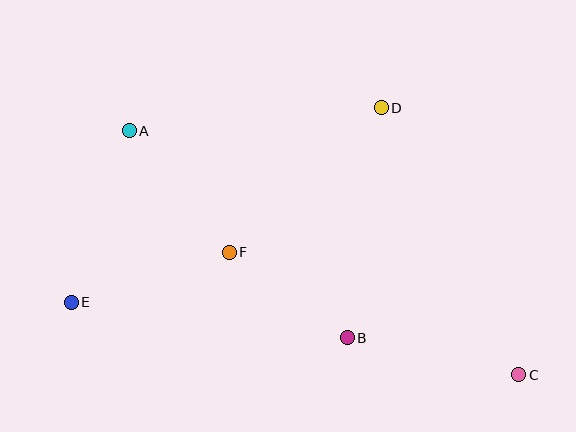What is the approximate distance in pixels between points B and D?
The distance between B and D is approximately 232 pixels.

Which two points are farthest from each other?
Points A and C are farthest from each other.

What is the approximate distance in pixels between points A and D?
The distance between A and D is approximately 253 pixels.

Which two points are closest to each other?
Points B and F are closest to each other.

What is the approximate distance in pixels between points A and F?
The distance between A and F is approximately 157 pixels.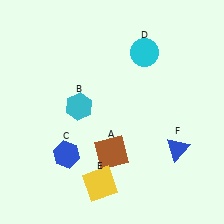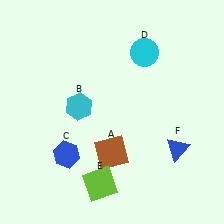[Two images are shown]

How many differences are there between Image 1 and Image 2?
There is 1 difference between the two images.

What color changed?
The square (E) changed from yellow in Image 1 to lime in Image 2.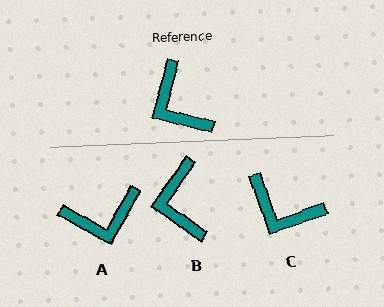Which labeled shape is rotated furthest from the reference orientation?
A, about 76 degrees away.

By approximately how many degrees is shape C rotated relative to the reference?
Approximately 34 degrees counter-clockwise.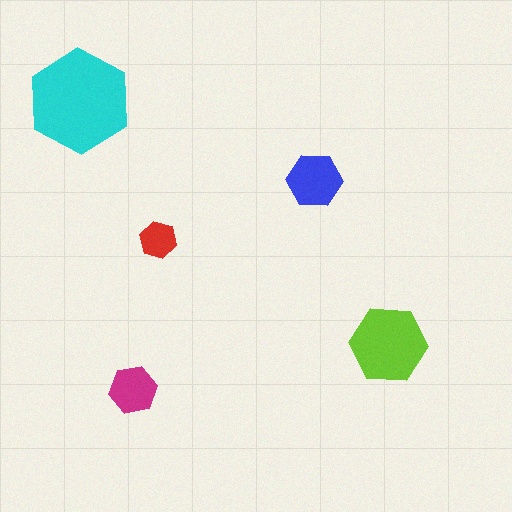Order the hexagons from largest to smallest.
the cyan one, the lime one, the blue one, the magenta one, the red one.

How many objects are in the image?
There are 5 objects in the image.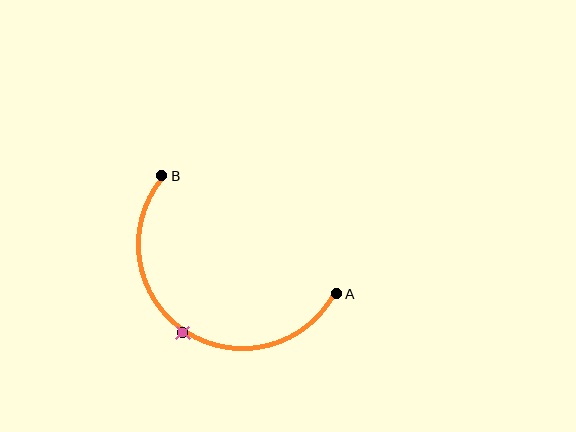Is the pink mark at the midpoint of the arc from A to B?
Yes. The pink mark lies on the arc at equal arc-length from both A and B — it is the arc midpoint.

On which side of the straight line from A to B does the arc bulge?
The arc bulges below and to the left of the straight line connecting A and B.